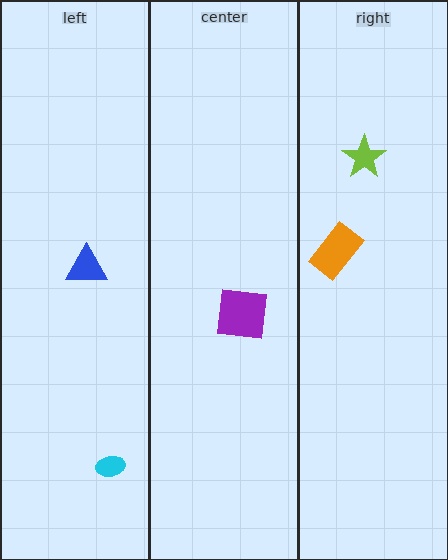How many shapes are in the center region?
1.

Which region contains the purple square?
The center region.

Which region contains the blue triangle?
The left region.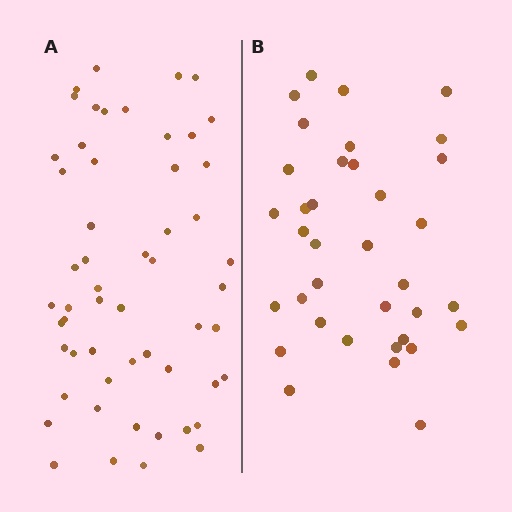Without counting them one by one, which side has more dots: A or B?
Region A (the left region) has more dots.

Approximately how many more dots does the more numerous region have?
Region A has approximately 20 more dots than region B.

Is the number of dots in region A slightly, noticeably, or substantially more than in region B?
Region A has substantially more. The ratio is roughly 1.5 to 1.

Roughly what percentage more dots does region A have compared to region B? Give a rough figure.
About 55% more.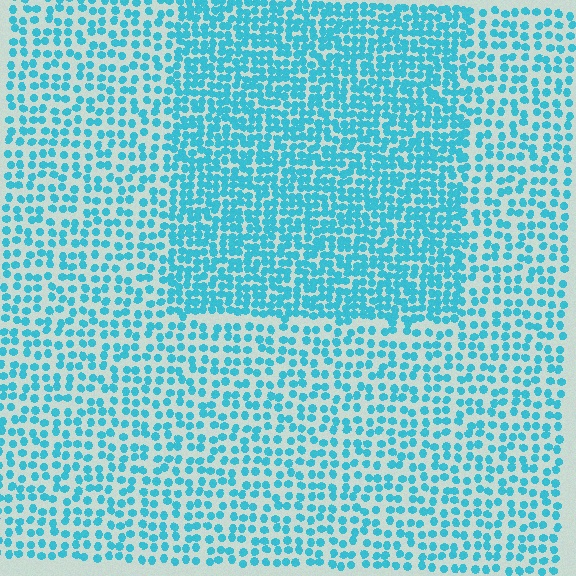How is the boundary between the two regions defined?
The boundary is defined by a change in element density (approximately 1.8x ratio). All elements are the same color, size, and shape.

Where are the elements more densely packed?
The elements are more densely packed inside the rectangle boundary.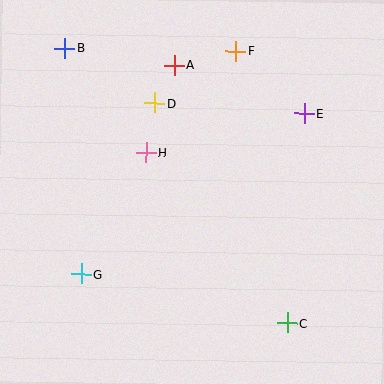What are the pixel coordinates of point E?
Point E is at (304, 113).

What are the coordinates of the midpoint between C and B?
The midpoint between C and B is at (176, 186).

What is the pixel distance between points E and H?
The distance between E and H is 163 pixels.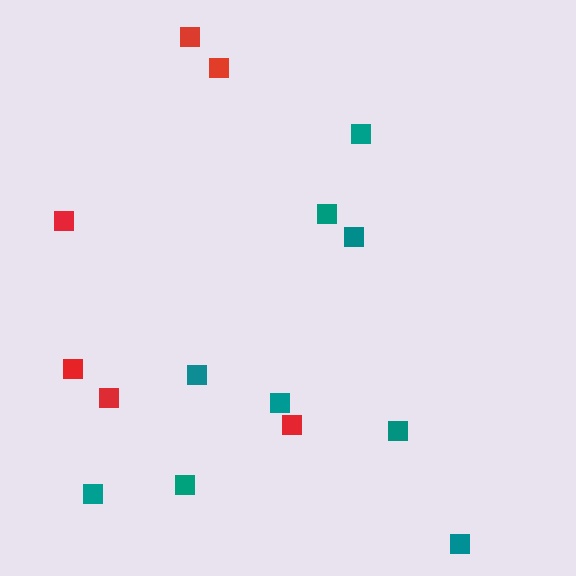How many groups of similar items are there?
There are 2 groups: one group of red squares (6) and one group of teal squares (9).